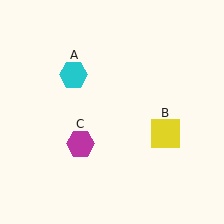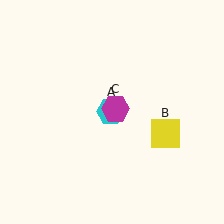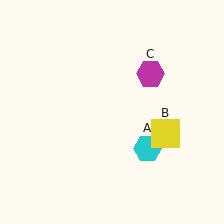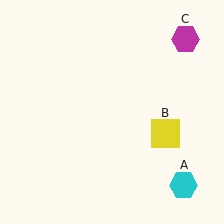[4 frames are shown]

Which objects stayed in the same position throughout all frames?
Yellow square (object B) remained stationary.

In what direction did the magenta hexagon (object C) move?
The magenta hexagon (object C) moved up and to the right.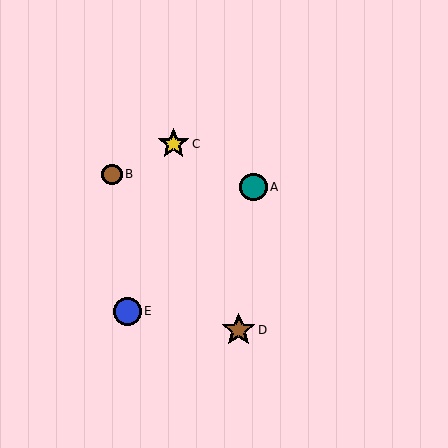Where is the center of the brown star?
The center of the brown star is at (239, 330).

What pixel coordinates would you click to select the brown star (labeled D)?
Click at (239, 330) to select the brown star D.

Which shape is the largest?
The brown star (labeled D) is the largest.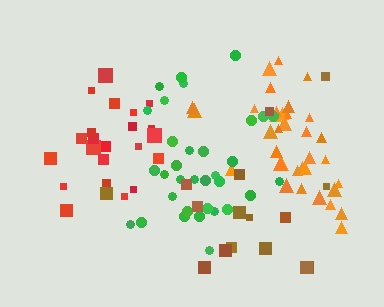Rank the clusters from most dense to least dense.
orange, red, green, brown.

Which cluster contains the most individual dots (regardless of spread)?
Orange (35).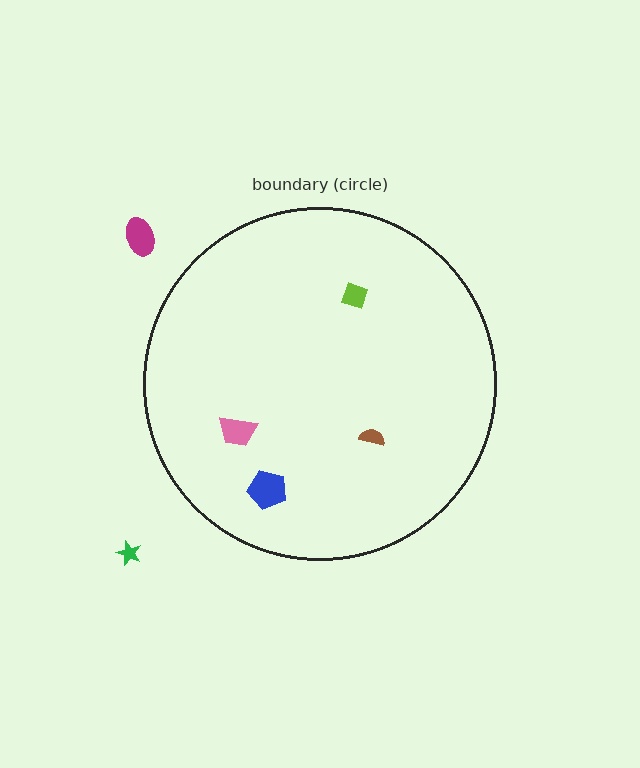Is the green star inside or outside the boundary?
Outside.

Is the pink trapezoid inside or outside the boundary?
Inside.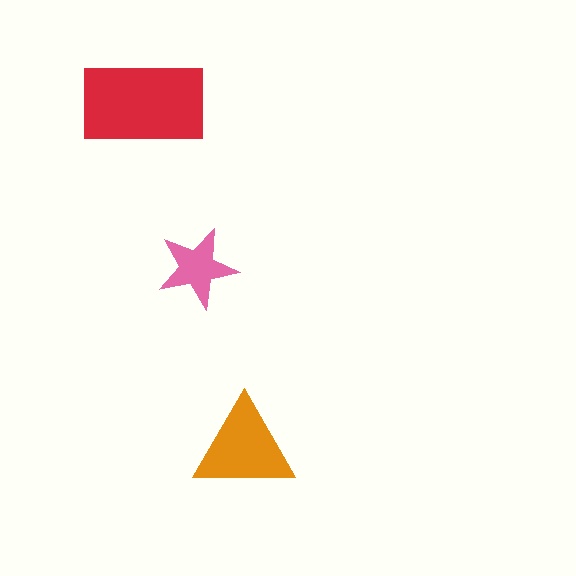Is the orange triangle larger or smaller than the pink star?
Larger.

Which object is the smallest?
The pink star.